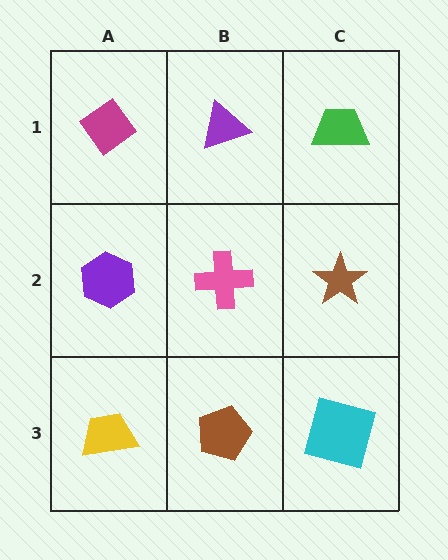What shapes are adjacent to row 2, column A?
A magenta diamond (row 1, column A), a yellow trapezoid (row 3, column A), a pink cross (row 2, column B).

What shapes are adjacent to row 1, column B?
A pink cross (row 2, column B), a magenta diamond (row 1, column A), a green trapezoid (row 1, column C).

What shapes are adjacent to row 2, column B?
A purple triangle (row 1, column B), a brown pentagon (row 3, column B), a purple hexagon (row 2, column A), a brown star (row 2, column C).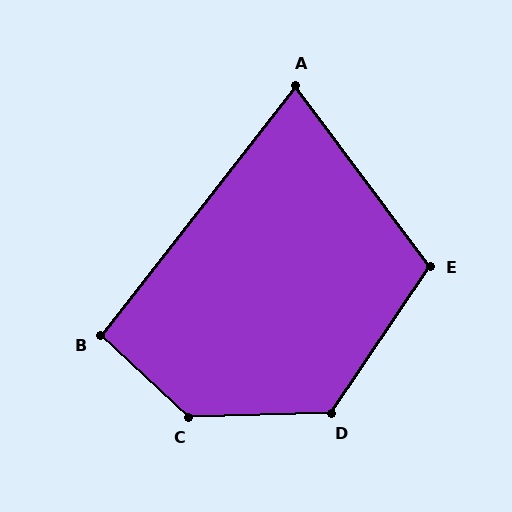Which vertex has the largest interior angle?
C, at approximately 136 degrees.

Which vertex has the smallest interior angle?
A, at approximately 75 degrees.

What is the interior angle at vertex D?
Approximately 125 degrees (obtuse).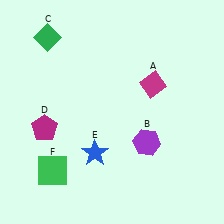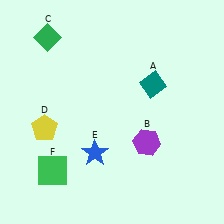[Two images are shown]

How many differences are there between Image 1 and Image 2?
There are 2 differences between the two images.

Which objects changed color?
A changed from magenta to teal. D changed from magenta to yellow.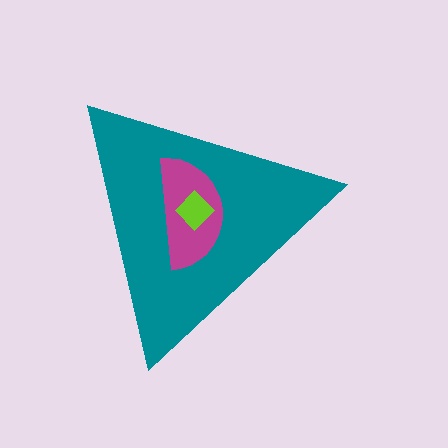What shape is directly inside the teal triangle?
The magenta semicircle.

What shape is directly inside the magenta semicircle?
The lime diamond.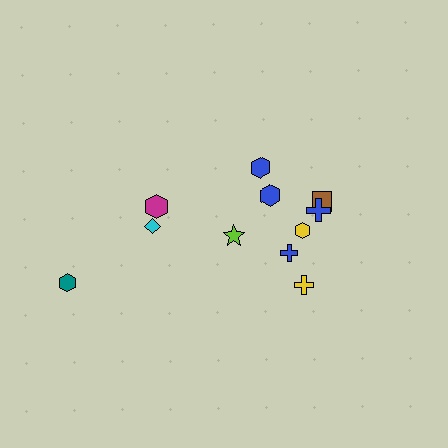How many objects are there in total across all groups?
There are 11 objects.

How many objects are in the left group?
There are 4 objects.